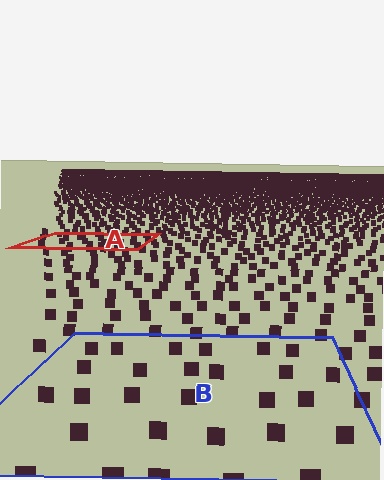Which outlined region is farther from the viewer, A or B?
Region A is farther from the viewer — the texture elements inside it appear smaller and more densely packed.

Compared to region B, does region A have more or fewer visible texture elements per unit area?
Region A has more texture elements per unit area — they are packed more densely because it is farther away.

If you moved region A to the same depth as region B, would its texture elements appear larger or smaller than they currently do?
They would appear larger. At a closer depth, the same texture elements are projected at a bigger on-screen size.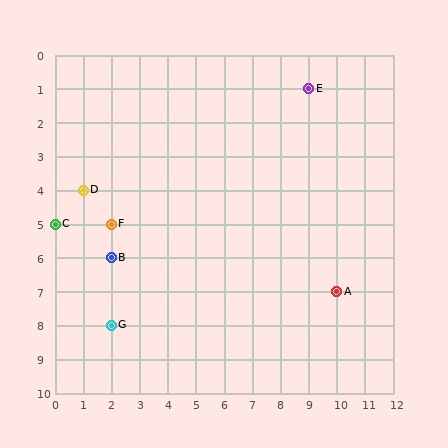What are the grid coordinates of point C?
Point C is at grid coordinates (0, 5).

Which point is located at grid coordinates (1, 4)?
Point D is at (1, 4).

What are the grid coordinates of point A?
Point A is at grid coordinates (10, 7).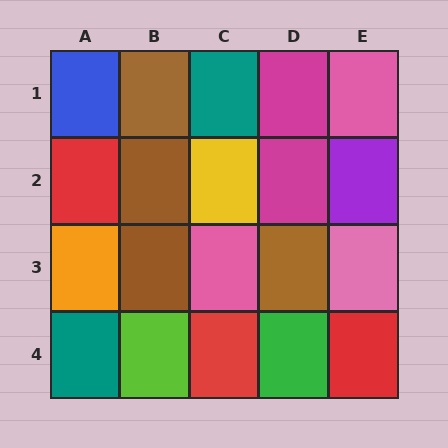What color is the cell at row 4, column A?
Teal.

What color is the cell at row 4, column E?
Red.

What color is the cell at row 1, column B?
Brown.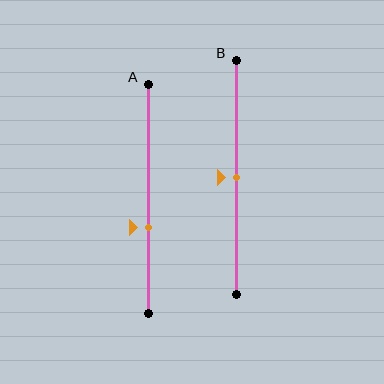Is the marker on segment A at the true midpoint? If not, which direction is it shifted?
No, the marker on segment A is shifted downward by about 13% of the segment length.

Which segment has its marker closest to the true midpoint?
Segment B has its marker closest to the true midpoint.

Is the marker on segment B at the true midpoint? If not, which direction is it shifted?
Yes, the marker on segment B is at the true midpoint.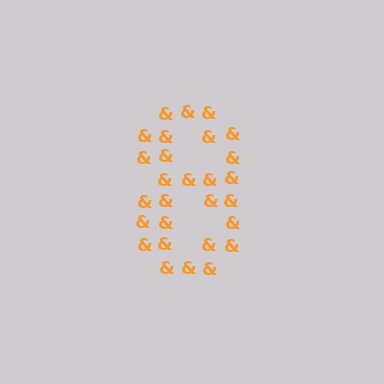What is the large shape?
The large shape is the digit 8.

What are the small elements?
The small elements are ampersands.